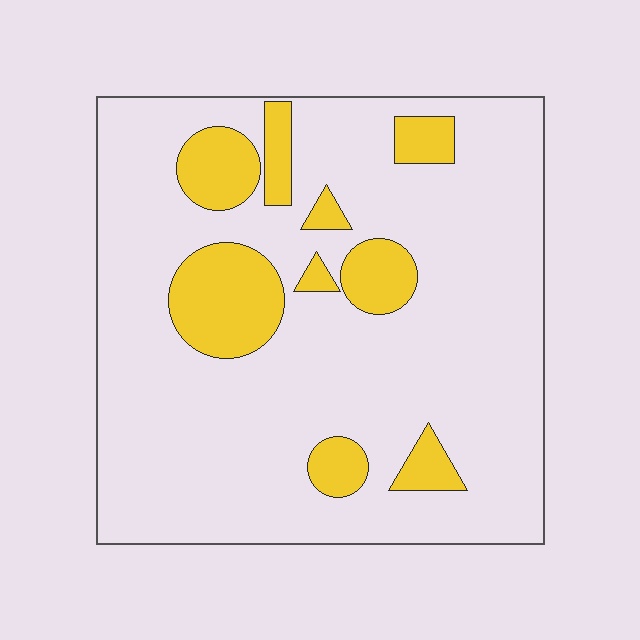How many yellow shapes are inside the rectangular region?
9.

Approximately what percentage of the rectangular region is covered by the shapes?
Approximately 15%.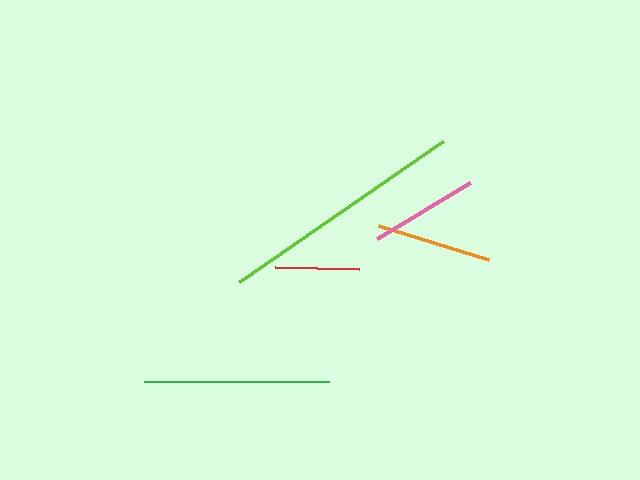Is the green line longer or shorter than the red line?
The green line is longer than the red line.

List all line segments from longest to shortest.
From longest to shortest: lime, green, orange, pink, red.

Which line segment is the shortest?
The red line is the shortest at approximately 84 pixels.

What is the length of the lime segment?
The lime segment is approximately 248 pixels long.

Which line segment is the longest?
The lime line is the longest at approximately 248 pixels.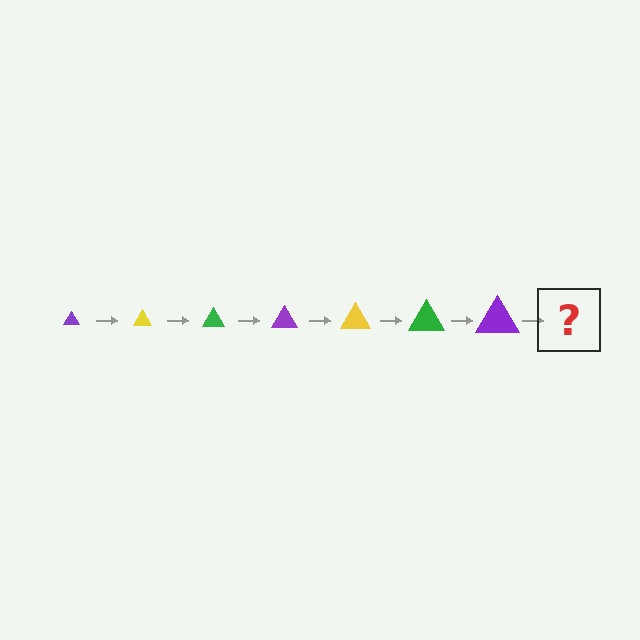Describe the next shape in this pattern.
It should be a yellow triangle, larger than the previous one.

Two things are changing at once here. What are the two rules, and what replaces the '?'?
The two rules are that the triangle grows larger each step and the color cycles through purple, yellow, and green. The '?' should be a yellow triangle, larger than the previous one.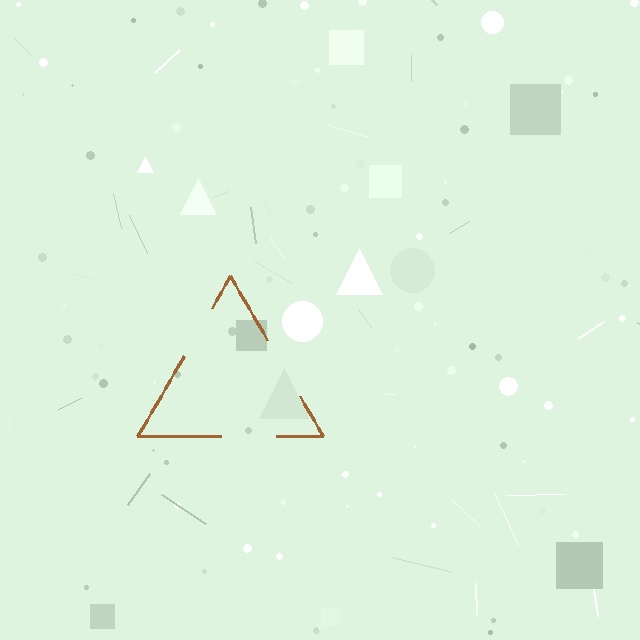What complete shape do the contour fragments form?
The contour fragments form a triangle.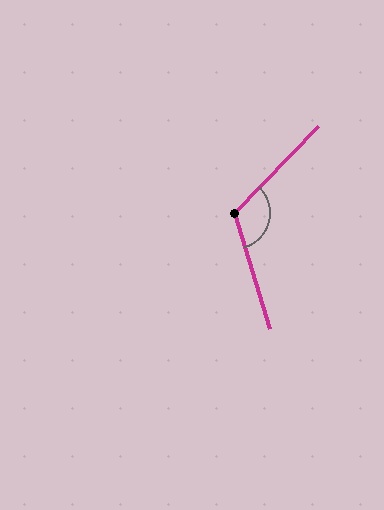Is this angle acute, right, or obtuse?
It is obtuse.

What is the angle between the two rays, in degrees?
Approximately 119 degrees.